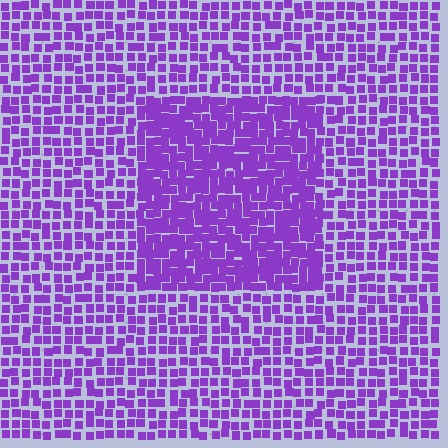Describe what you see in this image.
The image contains small purple elements arranged at two different densities. A rectangle-shaped region is visible where the elements are more densely packed than the surrounding area.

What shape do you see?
I see a rectangle.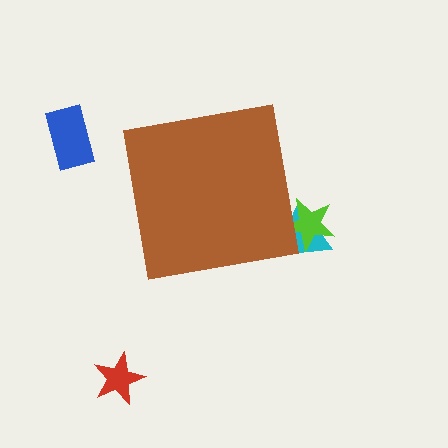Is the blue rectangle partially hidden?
No, the blue rectangle is fully visible.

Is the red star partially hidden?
No, the red star is fully visible.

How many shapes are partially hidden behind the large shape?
2 shapes are partially hidden.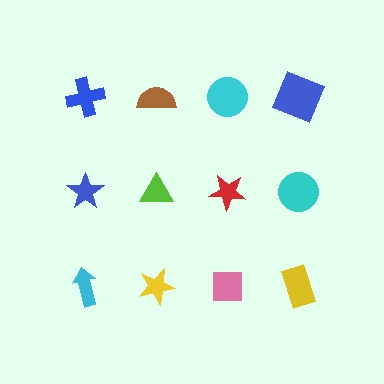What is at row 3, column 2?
A yellow star.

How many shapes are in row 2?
4 shapes.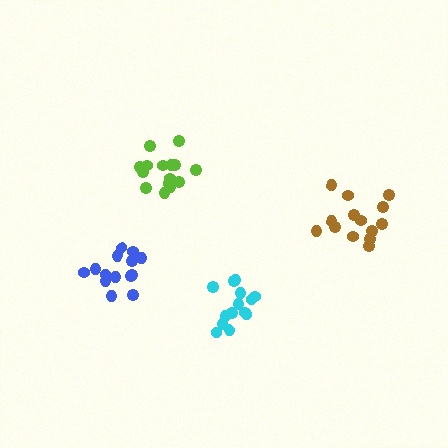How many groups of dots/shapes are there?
There are 4 groups.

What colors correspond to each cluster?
The clusters are colored: cyan, lime, blue, brown.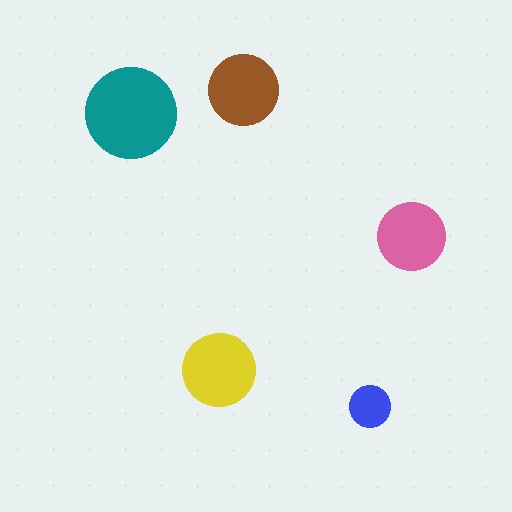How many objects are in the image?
There are 5 objects in the image.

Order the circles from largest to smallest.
the teal one, the yellow one, the brown one, the pink one, the blue one.